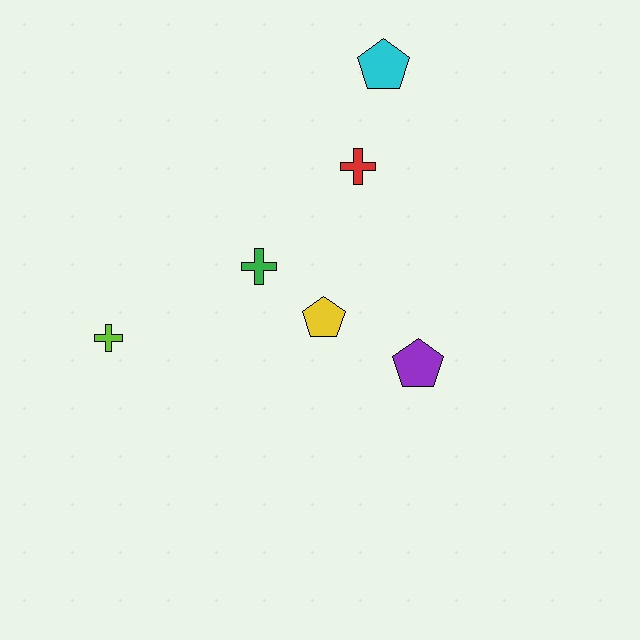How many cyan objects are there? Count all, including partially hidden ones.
There is 1 cyan object.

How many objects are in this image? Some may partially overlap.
There are 6 objects.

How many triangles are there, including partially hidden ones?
There are no triangles.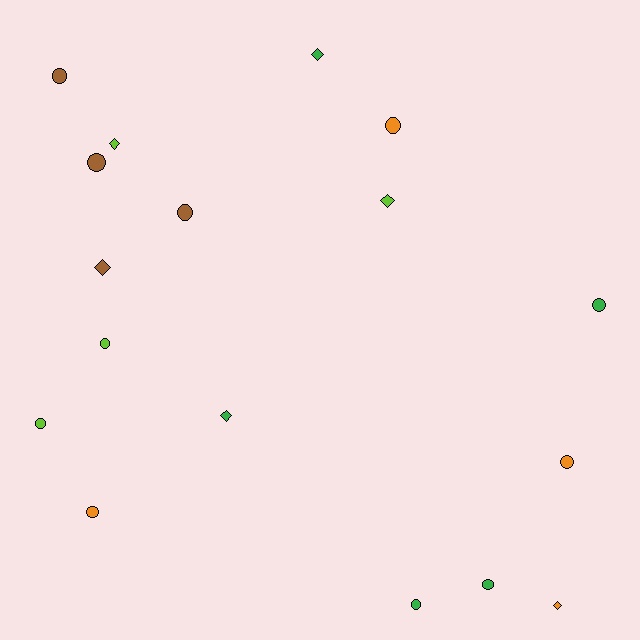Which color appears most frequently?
Green, with 5 objects.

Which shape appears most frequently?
Circle, with 11 objects.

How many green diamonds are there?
There are 2 green diamonds.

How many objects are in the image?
There are 17 objects.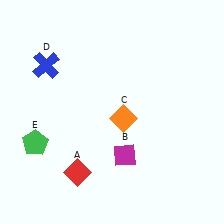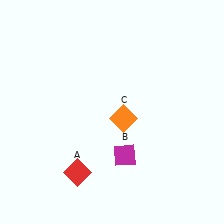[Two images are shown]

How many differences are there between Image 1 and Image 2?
There are 2 differences between the two images.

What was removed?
The green pentagon (E), the blue cross (D) were removed in Image 2.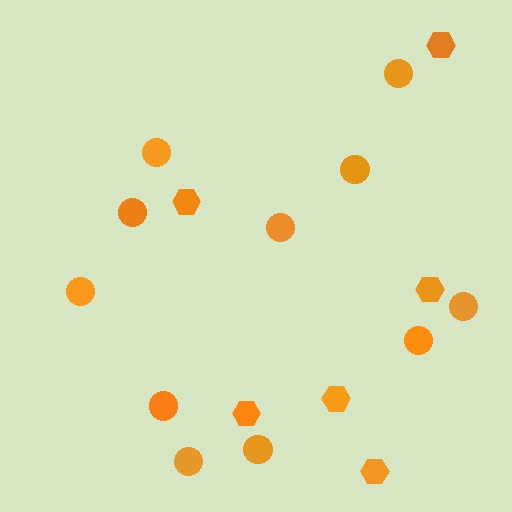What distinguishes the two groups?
There are 2 groups: one group of circles (11) and one group of hexagons (6).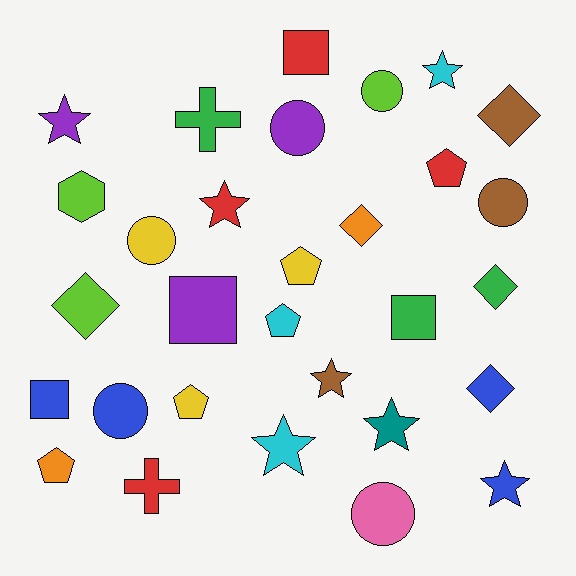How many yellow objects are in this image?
There are 3 yellow objects.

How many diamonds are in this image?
There are 5 diamonds.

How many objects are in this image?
There are 30 objects.